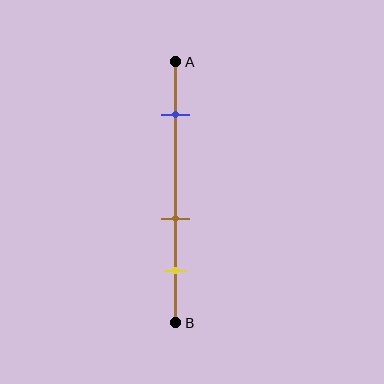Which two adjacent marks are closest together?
The brown and yellow marks are the closest adjacent pair.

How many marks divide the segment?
There are 3 marks dividing the segment.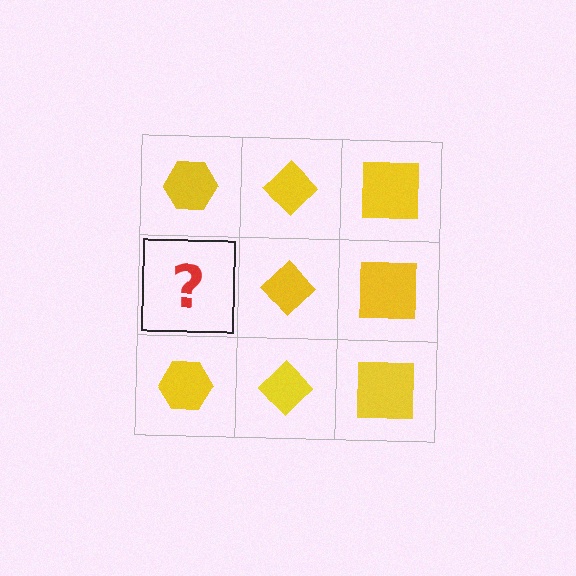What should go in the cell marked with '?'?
The missing cell should contain a yellow hexagon.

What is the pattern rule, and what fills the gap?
The rule is that each column has a consistent shape. The gap should be filled with a yellow hexagon.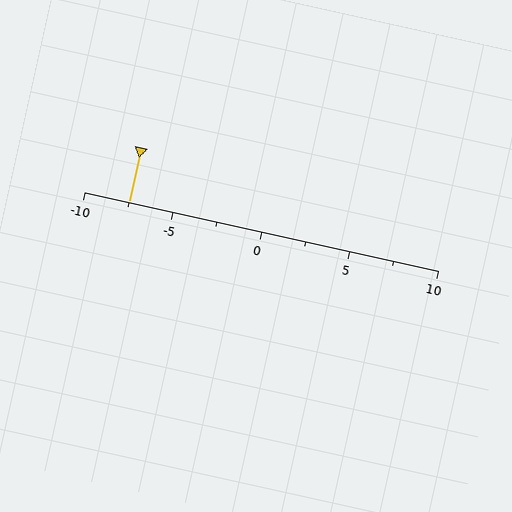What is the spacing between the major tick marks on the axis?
The major ticks are spaced 5 apart.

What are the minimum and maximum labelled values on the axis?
The axis runs from -10 to 10.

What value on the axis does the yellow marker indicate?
The marker indicates approximately -7.5.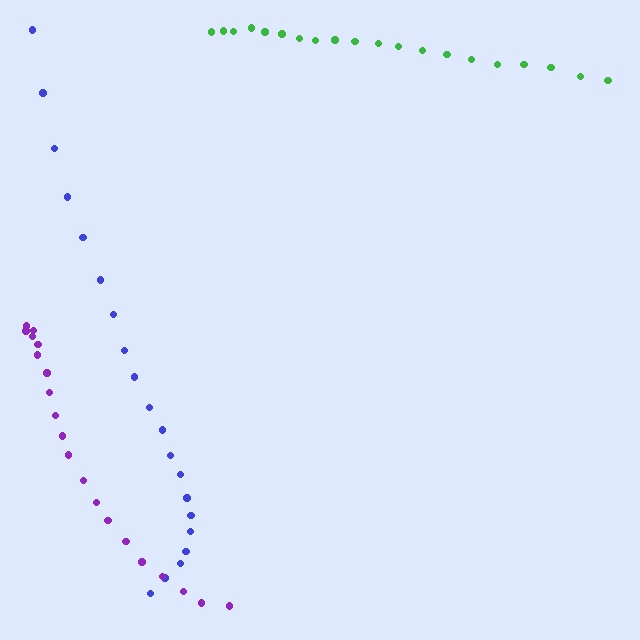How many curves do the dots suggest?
There are 3 distinct paths.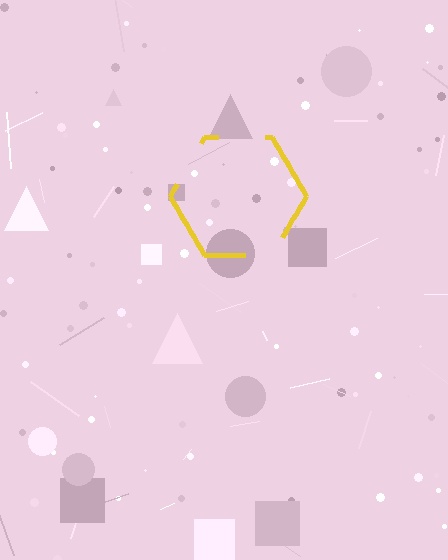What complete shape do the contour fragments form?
The contour fragments form a hexagon.